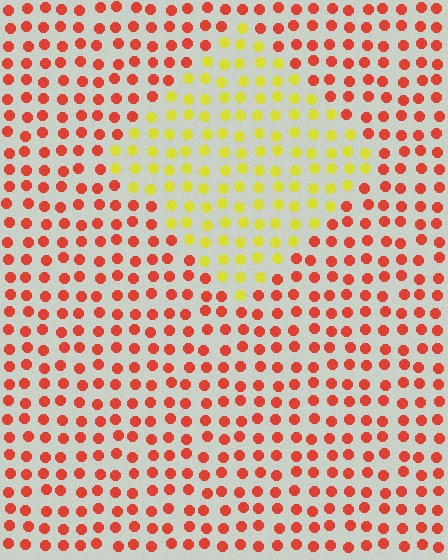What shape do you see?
I see a diamond.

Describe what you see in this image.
The image is filled with small red elements in a uniform arrangement. A diamond-shaped region is visible where the elements are tinted to a slightly different hue, forming a subtle color boundary.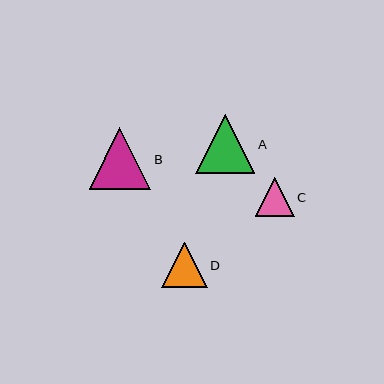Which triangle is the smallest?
Triangle C is the smallest with a size of approximately 39 pixels.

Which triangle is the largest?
Triangle B is the largest with a size of approximately 62 pixels.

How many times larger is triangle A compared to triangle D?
Triangle A is approximately 1.3 times the size of triangle D.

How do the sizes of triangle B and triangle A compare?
Triangle B and triangle A are approximately the same size.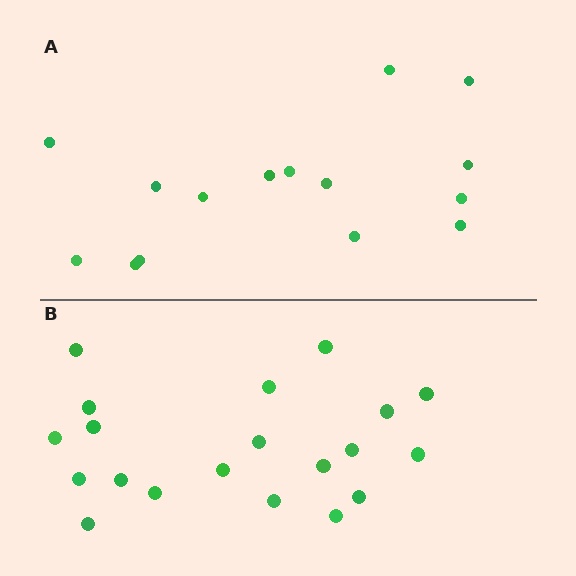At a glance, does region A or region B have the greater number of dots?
Region B (the bottom region) has more dots.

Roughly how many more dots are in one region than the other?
Region B has about 5 more dots than region A.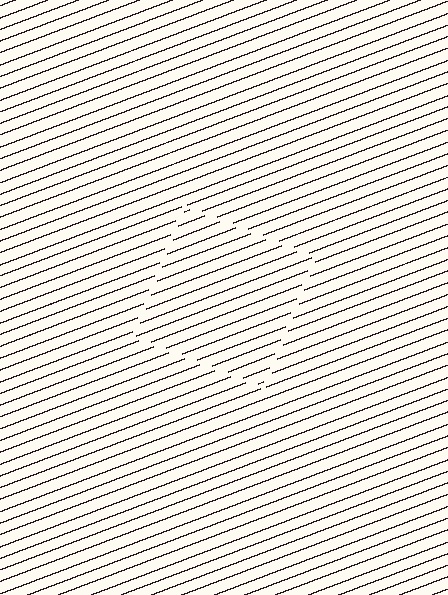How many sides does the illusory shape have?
4 sides — the line-ends trace a square.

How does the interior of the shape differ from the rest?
The interior of the shape contains the same grating, shifted by half a period — the contour is defined by the phase discontinuity where line-ends from the inner and outer gratings abut.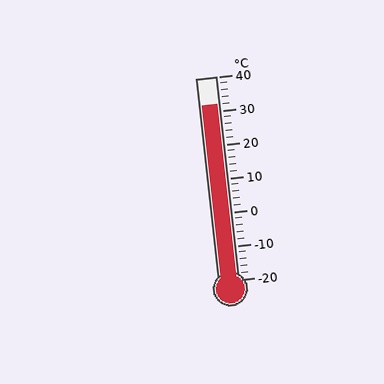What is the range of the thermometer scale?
The thermometer scale ranges from -20°C to 40°C.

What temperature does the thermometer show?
The thermometer shows approximately 32°C.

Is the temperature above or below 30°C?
The temperature is above 30°C.